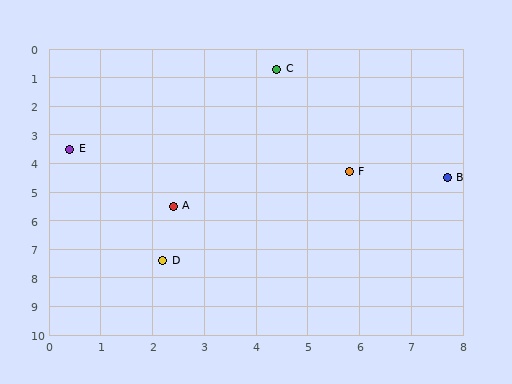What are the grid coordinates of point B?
Point B is at approximately (7.7, 4.5).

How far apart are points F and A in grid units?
Points F and A are about 3.6 grid units apart.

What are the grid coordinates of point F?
Point F is at approximately (5.8, 4.3).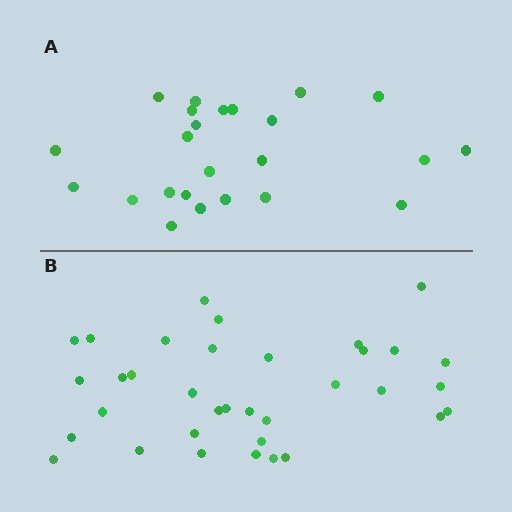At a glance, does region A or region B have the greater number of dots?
Region B (the bottom region) has more dots.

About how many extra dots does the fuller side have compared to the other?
Region B has roughly 12 or so more dots than region A.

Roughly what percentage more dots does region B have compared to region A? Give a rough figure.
About 45% more.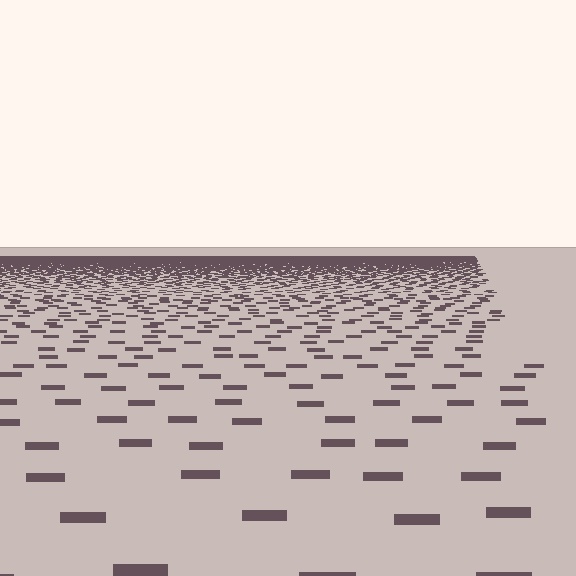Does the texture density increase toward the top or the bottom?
Density increases toward the top.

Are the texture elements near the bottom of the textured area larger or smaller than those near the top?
Larger. Near the bottom, elements are closer to the viewer and appear at a bigger on-screen size.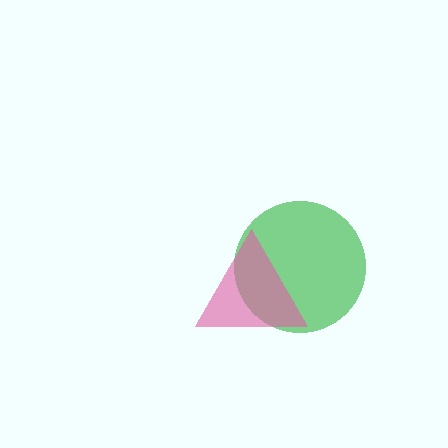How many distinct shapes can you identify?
There are 2 distinct shapes: a green circle, a pink triangle.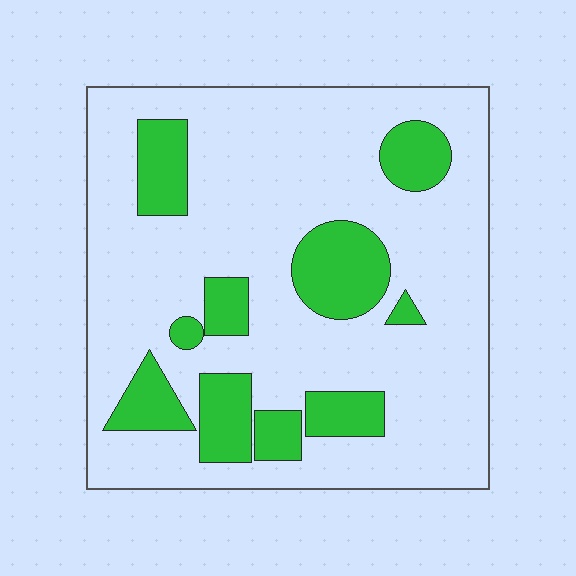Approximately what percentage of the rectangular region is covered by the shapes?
Approximately 20%.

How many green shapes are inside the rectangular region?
10.